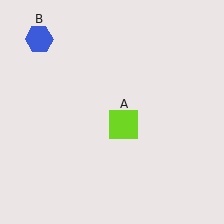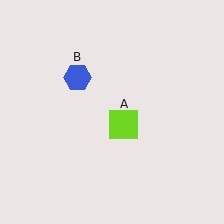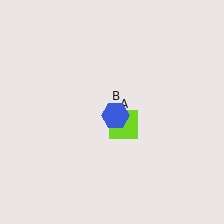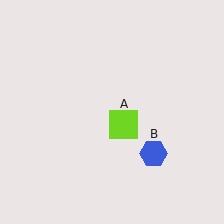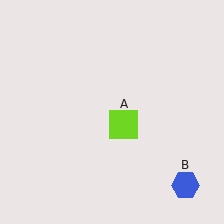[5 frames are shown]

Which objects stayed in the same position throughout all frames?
Lime square (object A) remained stationary.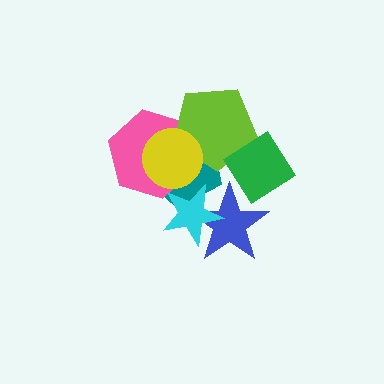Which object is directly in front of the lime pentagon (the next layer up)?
The yellow circle is directly in front of the lime pentagon.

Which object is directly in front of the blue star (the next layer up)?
The green diamond is directly in front of the blue star.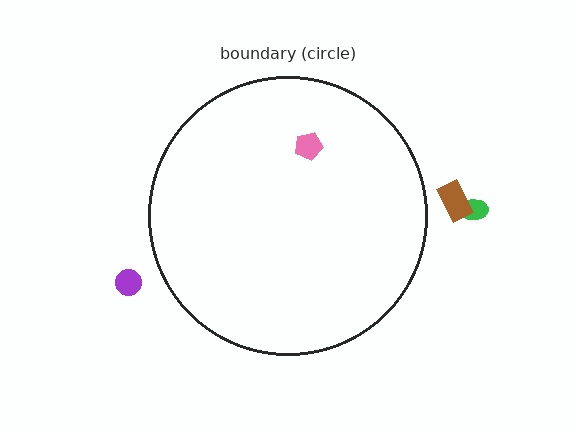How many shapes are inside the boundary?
1 inside, 3 outside.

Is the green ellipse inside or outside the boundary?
Outside.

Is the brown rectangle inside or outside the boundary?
Outside.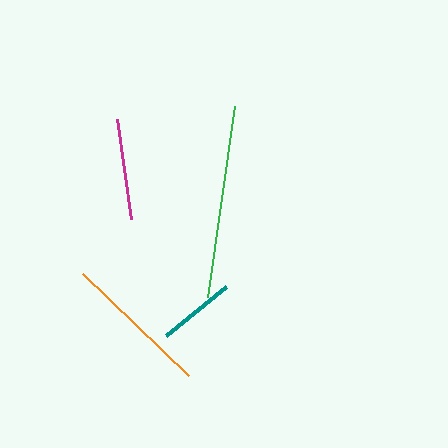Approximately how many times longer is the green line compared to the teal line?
The green line is approximately 2.5 times the length of the teal line.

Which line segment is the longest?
The green line is the longest at approximately 193 pixels.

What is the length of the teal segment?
The teal segment is approximately 77 pixels long.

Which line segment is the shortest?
The teal line is the shortest at approximately 77 pixels.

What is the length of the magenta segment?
The magenta segment is approximately 101 pixels long.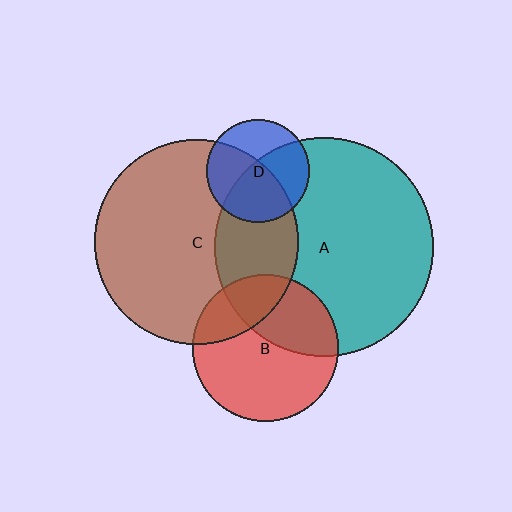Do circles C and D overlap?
Yes.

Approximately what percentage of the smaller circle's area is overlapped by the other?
Approximately 55%.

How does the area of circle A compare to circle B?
Approximately 2.2 times.